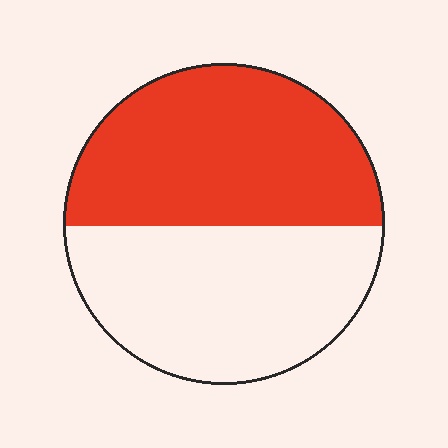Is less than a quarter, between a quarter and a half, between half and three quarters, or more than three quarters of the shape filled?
Between half and three quarters.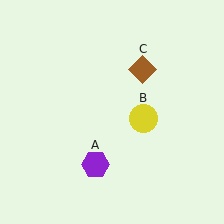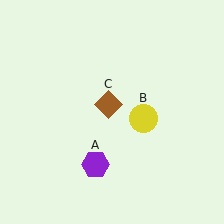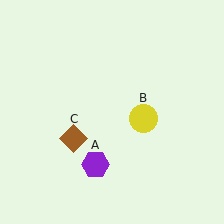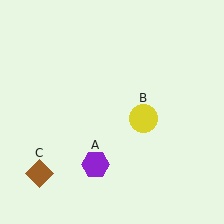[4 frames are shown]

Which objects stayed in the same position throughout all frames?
Purple hexagon (object A) and yellow circle (object B) remained stationary.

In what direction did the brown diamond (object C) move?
The brown diamond (object C) moved down and to the left.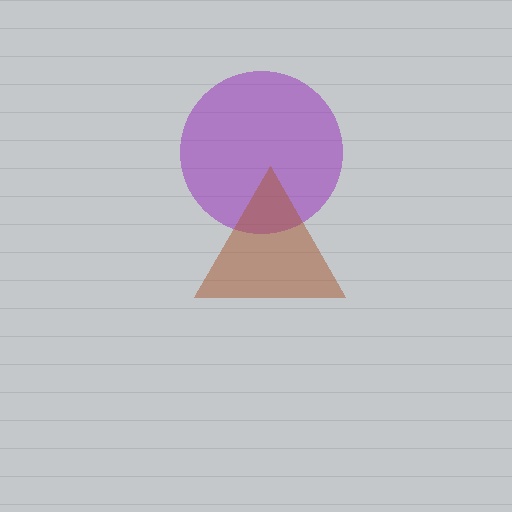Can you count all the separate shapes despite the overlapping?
Yes, there are 2 separate shapes.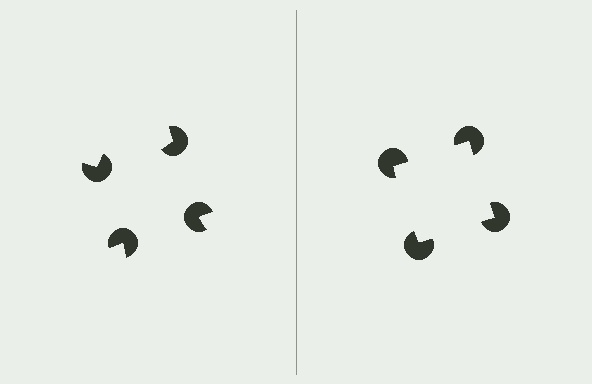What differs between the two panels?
The pac-man discs are positioned identically on both sides; only the wedge orientations differ. On the right they align to a square; on the left they are misaligned.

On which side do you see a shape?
An illusory square appears on the right side. On the left side the wedge cuts are rotated, so no coherent shape forms.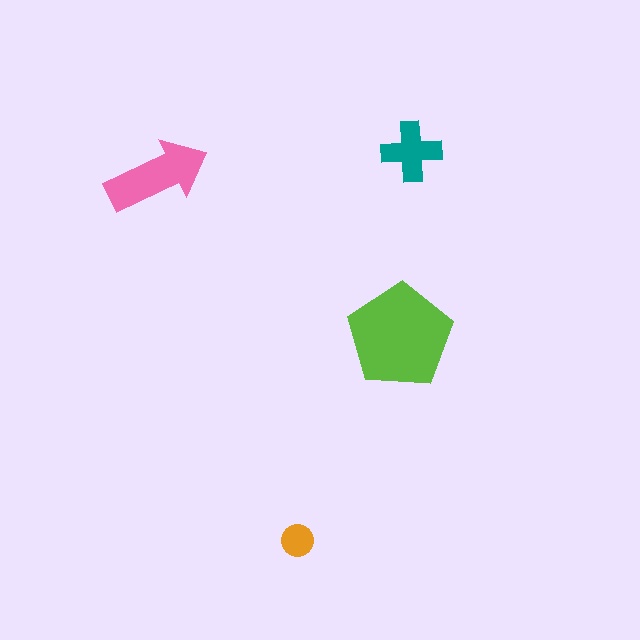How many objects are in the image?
There are 4 objects in the image.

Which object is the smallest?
The orange circle.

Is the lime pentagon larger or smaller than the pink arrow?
Larger.